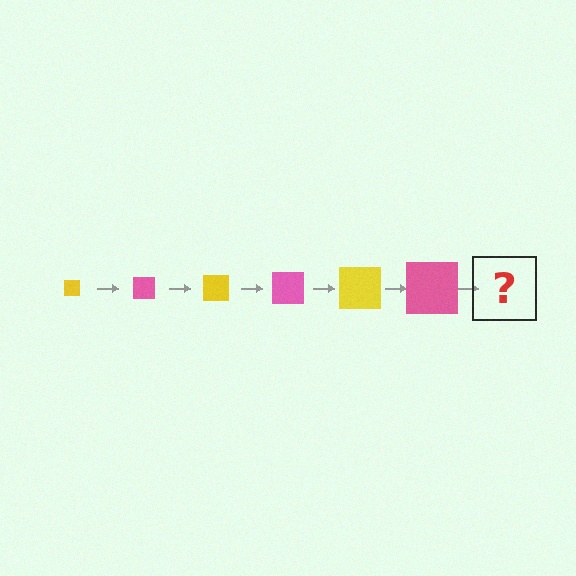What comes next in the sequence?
The next element should be a yellow square, larger than the previous one.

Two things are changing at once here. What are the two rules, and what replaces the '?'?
The two rules are that the square grows larger each step and the color cycles through yellow and pink. The '?' should be a yellow square, larger than the previous one.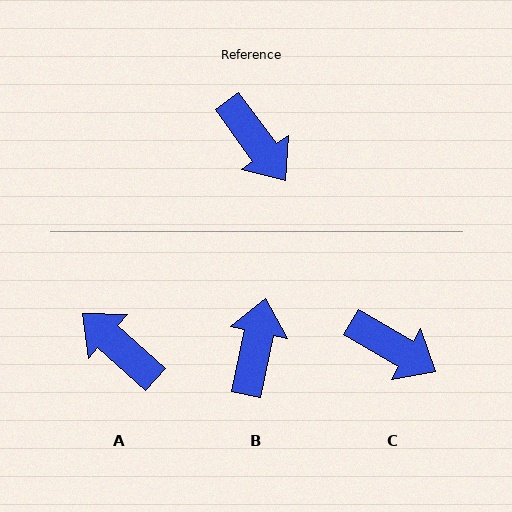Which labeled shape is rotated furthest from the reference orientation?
A, about 168 degrees away.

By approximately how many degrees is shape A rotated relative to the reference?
Approximately 168 degrees clockwise.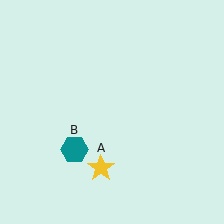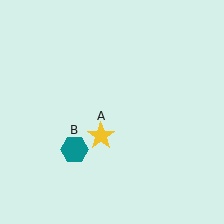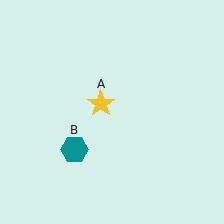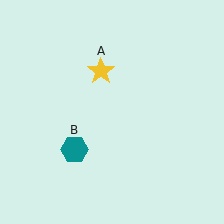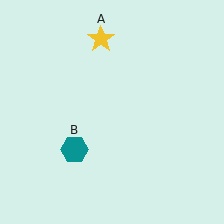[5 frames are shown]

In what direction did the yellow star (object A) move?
The yellow star (object A) moved up.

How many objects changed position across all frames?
1 object changed position: yellow star (object A).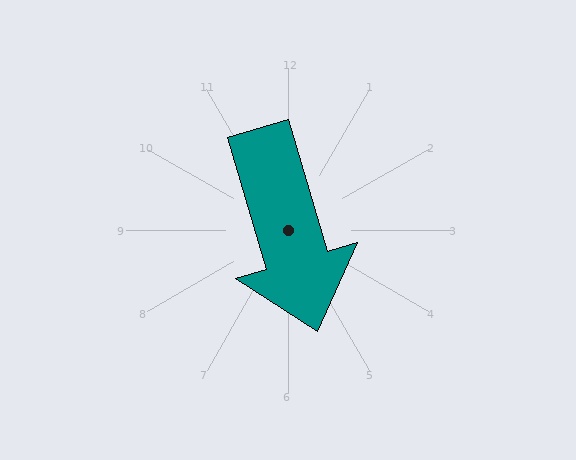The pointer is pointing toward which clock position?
Roughly 5 o'clock.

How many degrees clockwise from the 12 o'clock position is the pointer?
Approximately 164 degrees.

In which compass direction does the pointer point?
South.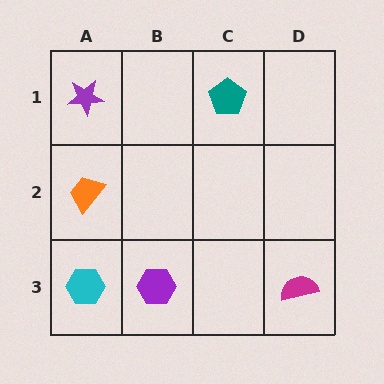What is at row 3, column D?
A magenta semicircle.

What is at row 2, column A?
An orange trapezoid.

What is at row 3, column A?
A cyan hexagon.